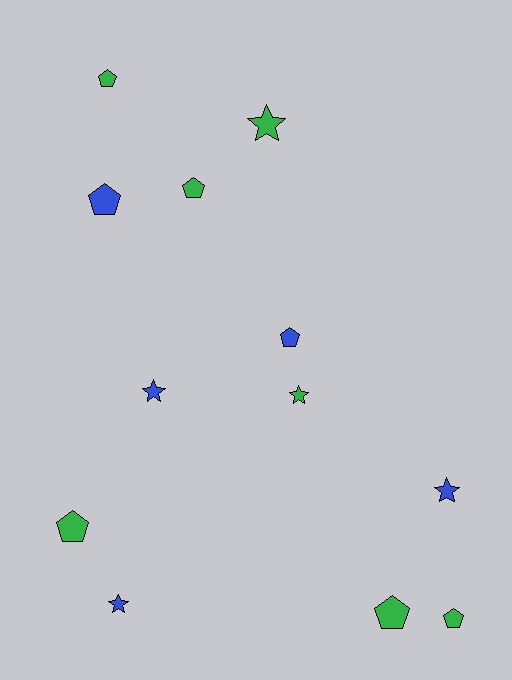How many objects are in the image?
There are 12 objects.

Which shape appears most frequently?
Pentagon, with 7 objects.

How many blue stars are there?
There are 3 blue stars.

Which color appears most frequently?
Green, with 7 objects.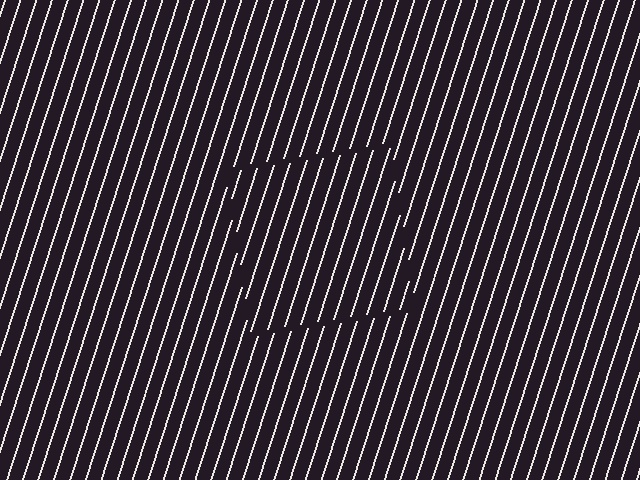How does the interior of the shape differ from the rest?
The interior of the shape contains the same grating, shifted by half a period — the contour is defined by the phase discontinuity where line-ends from the inner and outer gratings abut.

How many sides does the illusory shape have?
4 sides — the line-ends trace a square.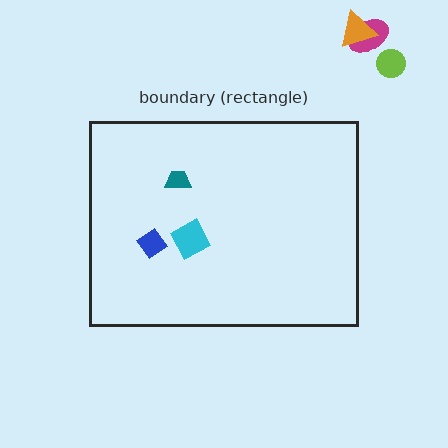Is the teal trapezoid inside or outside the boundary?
Inside.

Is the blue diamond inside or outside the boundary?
Inside.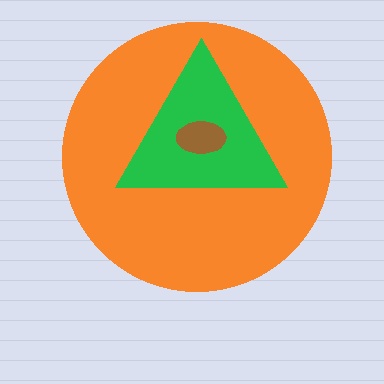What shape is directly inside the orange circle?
The green triangle.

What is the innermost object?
The brown ellipse.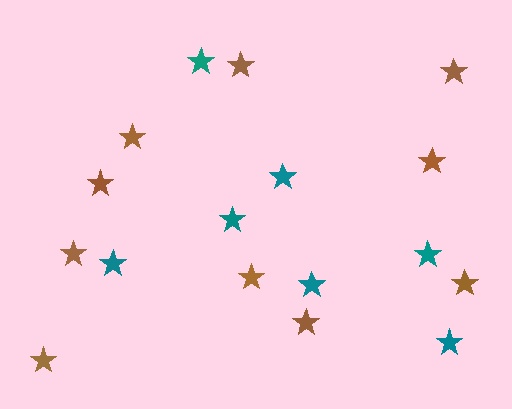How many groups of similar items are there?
There are 2 groups: one group of brown stars (10) and one group of teal stars (7).